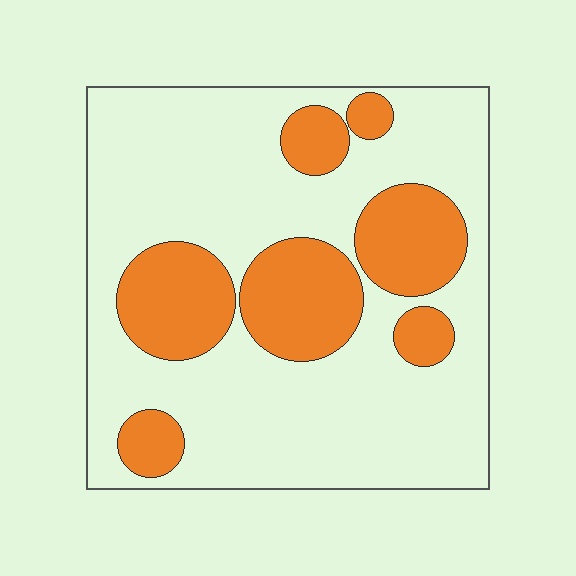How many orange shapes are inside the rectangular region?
7.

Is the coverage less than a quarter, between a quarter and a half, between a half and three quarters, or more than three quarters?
Between a quarter and a half.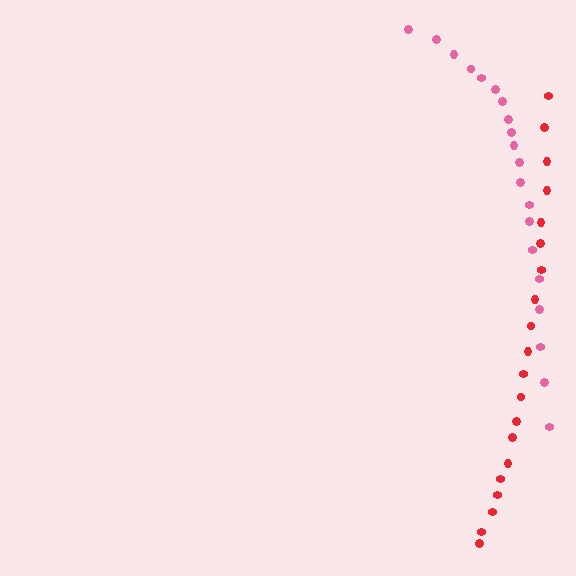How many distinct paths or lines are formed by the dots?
There are 2 distinct paths.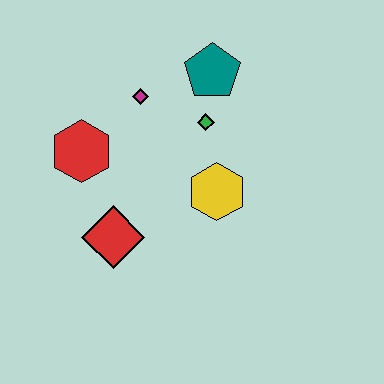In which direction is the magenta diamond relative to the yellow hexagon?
The magenta diamond is above the yellow hexagon.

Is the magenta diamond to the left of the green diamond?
Yes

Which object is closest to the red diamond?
The red hexagon is closest to the red diamond.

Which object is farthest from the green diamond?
The red diamond is farthest from the green diamond.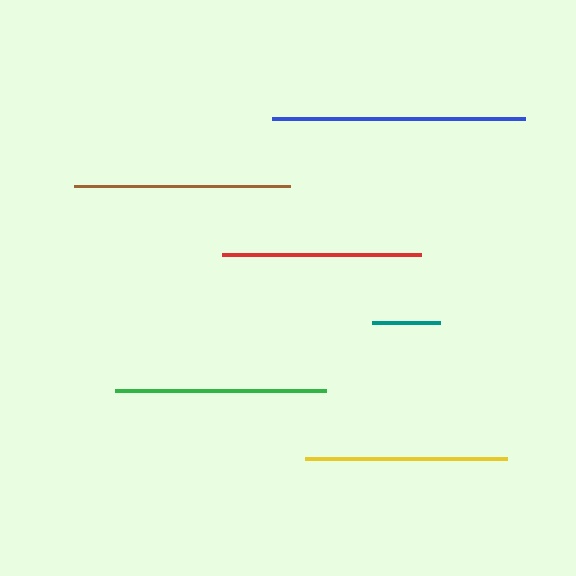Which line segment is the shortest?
The teal line is the shortest at approximately 68 pixels.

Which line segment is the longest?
The blue line is the longest at approximately 254 pixels.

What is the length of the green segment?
The green segment is approximately 211 pixels long.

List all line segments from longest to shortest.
From longest to shortest: blue, brown, green, yellow, red, teal.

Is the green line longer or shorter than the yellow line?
The green line is longer than the yellow line.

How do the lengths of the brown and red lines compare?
The brown and red lines are approximately the same length.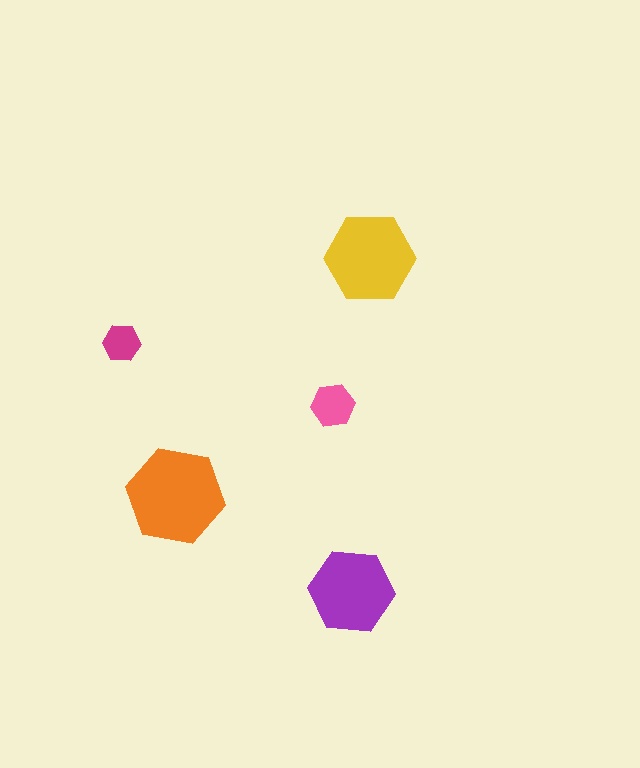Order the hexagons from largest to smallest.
the orange one, the yellow one, the purple one, the pink one, the magenta one.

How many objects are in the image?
There are 5 objects in the image.